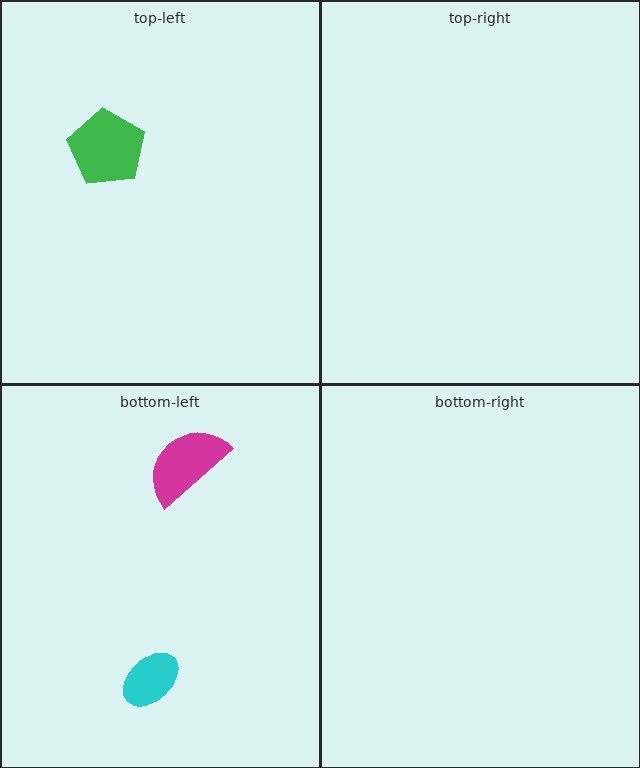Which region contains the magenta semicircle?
The bottom-left region.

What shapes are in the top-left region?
The green pentagon.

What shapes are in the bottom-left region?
The magenta semicircle, the cyan ellipse.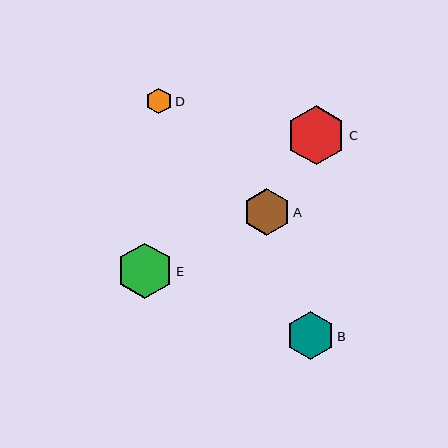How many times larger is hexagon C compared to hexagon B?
Hexagon C is approximately 1.2 times the size of hexagon B.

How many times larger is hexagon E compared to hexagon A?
Hexagon E is approximately 1.2 times the size of hexagon A.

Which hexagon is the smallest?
Hexagon D is the smallest with a size of approximately 26 pixels.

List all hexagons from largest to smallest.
From largest to smallest: C, E, B, A, D.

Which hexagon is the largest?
Hexagon C is the largest with a size of approximately 59 pixels.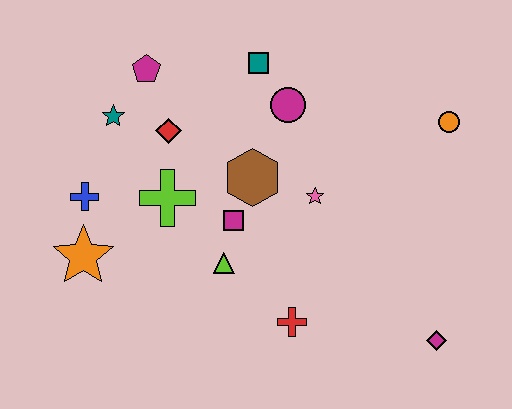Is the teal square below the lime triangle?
No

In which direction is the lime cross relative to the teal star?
The lime cross is below the teal star.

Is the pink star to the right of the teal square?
Yes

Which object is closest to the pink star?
The brown hexagon is closest to the pink star.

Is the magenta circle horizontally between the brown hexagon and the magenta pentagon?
No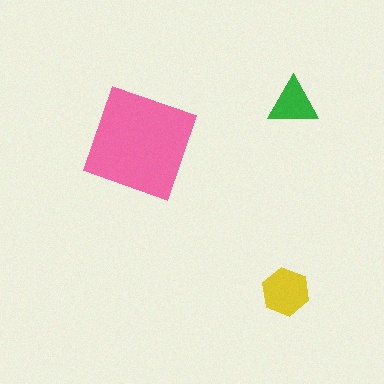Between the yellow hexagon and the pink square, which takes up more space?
The pink square.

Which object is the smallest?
The green triangle.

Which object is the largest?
The pink square.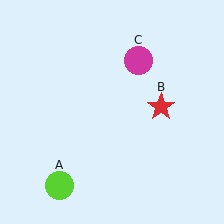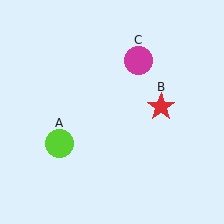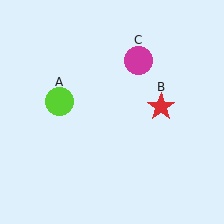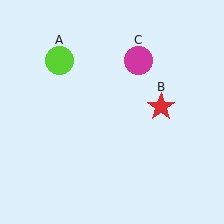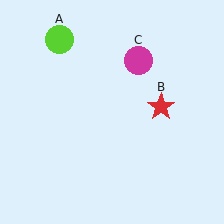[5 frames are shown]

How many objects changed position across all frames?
1 object changed position: lime circle (object A).